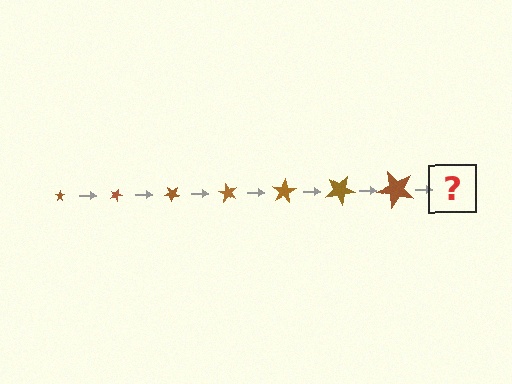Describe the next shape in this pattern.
It should be a star, larger than the previous one and rotated 140 degrees from the start.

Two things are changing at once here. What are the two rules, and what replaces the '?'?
The two rules are that the star grows larger each step and it rotates 20 degrees each step. The '?' should be a star, larger than the previous one and rotated 140 degrees from the start.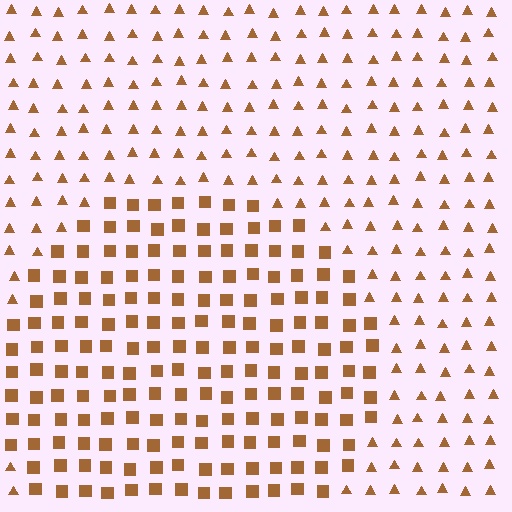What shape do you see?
I see a circle.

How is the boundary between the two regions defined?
The boundary is defined by a change in element shape: squares inside vs. triangles outside. All elements share the same color and spacing.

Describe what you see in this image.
The image is filled with small brown elements arranged in a uniform grid. A circle-shaped region contains squares, while the surrounding area contains triangles. The boundary is defined purely by the change in element shape.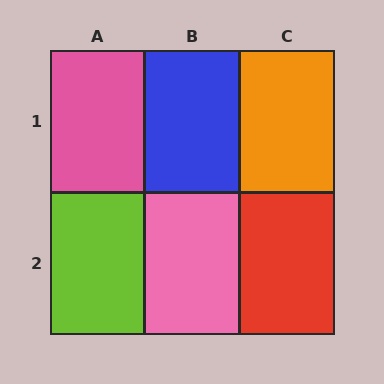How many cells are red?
1 cell is red.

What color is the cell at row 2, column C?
Red.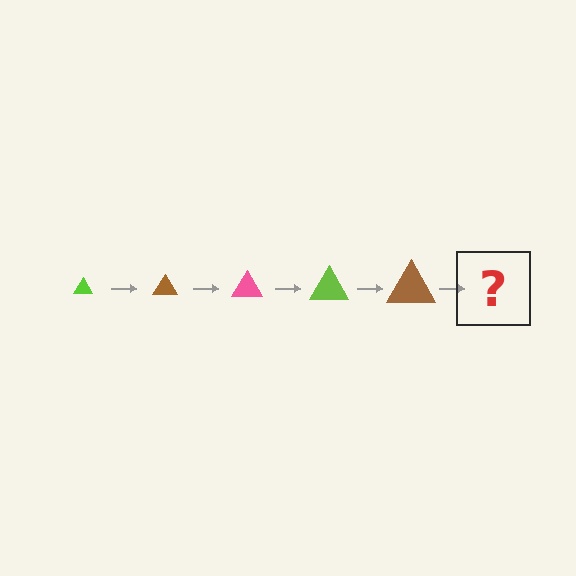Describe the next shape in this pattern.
It should be a pink triangle, larger than the previous one.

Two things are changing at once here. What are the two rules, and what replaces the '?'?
The two rules are that the triangle grows larger each step and the color cycles through lime, brown, and pink. The '?' should be a pink triangle, larger than the previous one.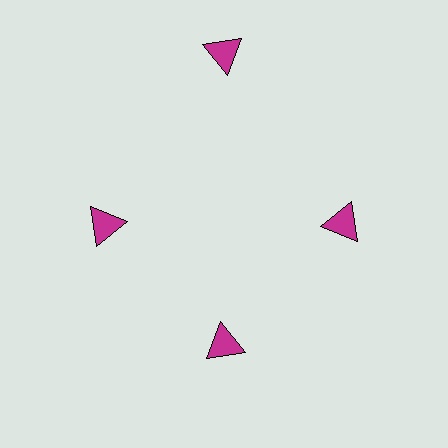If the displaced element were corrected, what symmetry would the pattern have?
It would have 4-fold rotational symmetry — the pattern would map onto itself every 90 degrees.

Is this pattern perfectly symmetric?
No. The 4 magenta triangles are arranged in a ring, but one element near the 12 o'clock position is pushed outward from the center, breaking the 4-fold rotational symmetry.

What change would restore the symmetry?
The symmetry would be restored by moving it inward, back onto the ring so that all 4 triangles sit at equal angles and equal distance from the center.